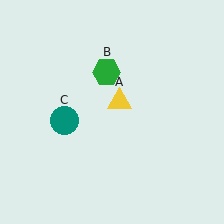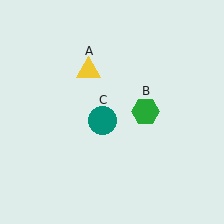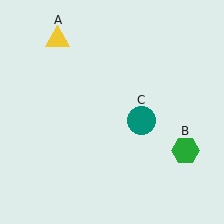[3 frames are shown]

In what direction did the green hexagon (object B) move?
The green hexagon (object B) moved down and to the right.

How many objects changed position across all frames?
3 objects changed position: yellow triangle (object A), green hexagon (object B), teal circle (object C).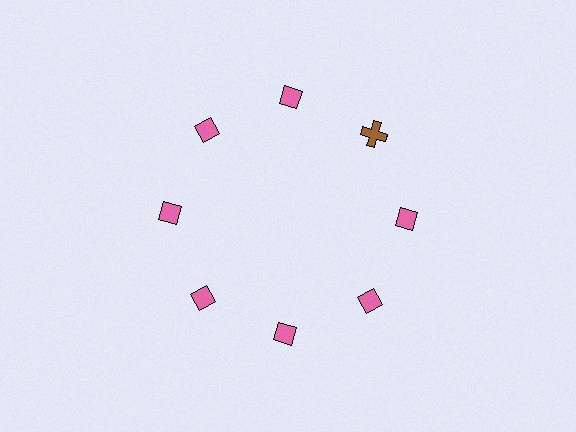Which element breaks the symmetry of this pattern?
The brown cross at roughly the 2 o'clock position breaks the symmetry. All other shapes are pink diamonds.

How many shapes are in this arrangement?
There are 8 shapes arranged in a ring pattern.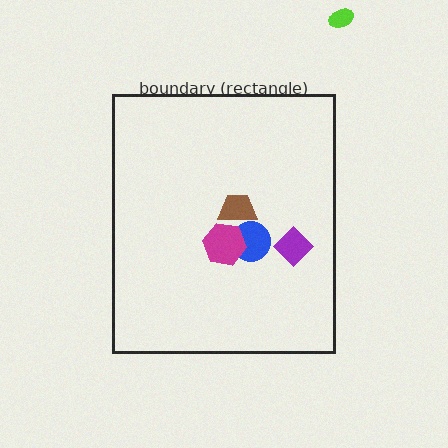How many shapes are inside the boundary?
4 inside, 1 outside.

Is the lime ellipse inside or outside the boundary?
Outside.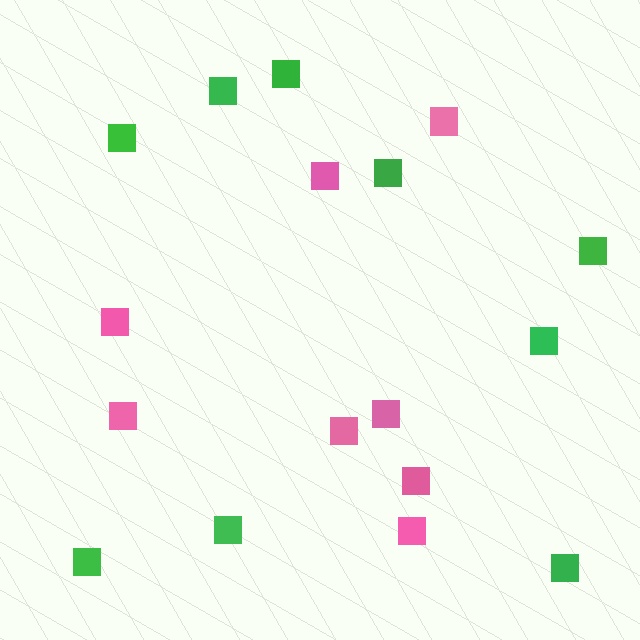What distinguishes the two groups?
There are 2 groups: one group of green squares (9) and one group of pink squares (8).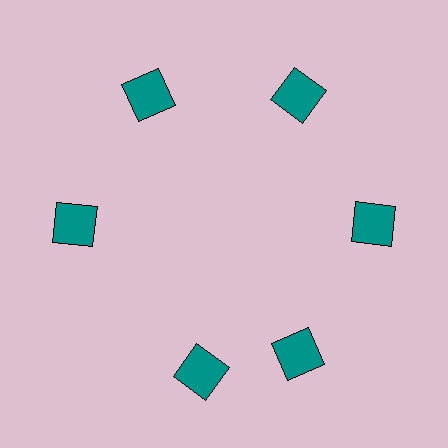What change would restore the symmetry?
The symmetry would be restored by rotating it back into even spacing with its neighbors so that all 6 squares sit at equal angles and equal distance from the center.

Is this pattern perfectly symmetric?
No. The 6 teal squares are arranged in a ring, but one element near the 7 o'clock position is rotated out of alignment along the ring, breaking the 6-fold rotational symmetry.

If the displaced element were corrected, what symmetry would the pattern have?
It would have 6-fold rotational symmetry — the pattern would map onto itself every 60 degrees.